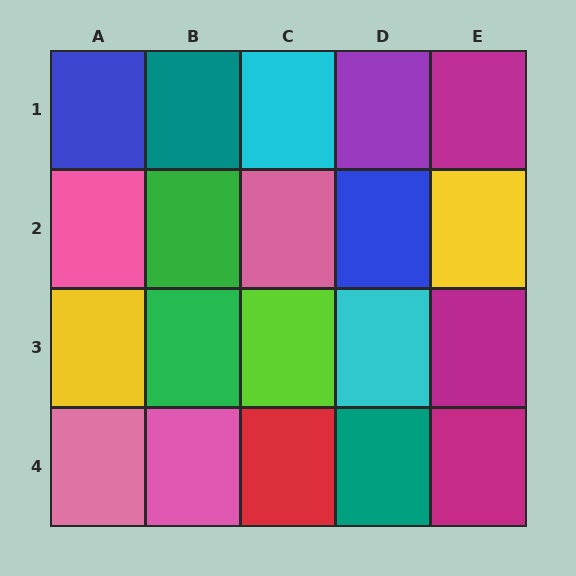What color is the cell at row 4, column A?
Pink.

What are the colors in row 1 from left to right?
Blue, teal, cyan, purple, magenta.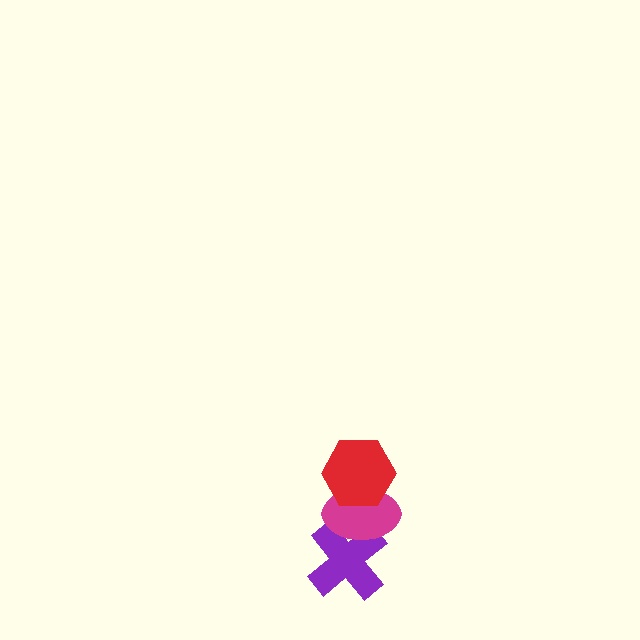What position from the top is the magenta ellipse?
The magenta ellipse is 2nd from the top.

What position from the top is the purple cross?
The purple cross is 3rd from the top.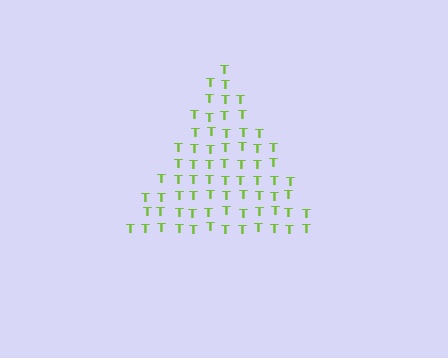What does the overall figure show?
The overall figure shows a triangle.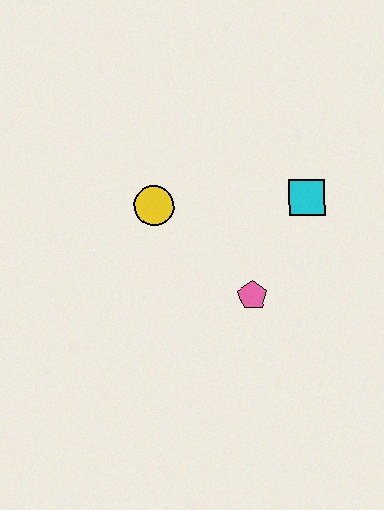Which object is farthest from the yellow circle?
The cyan square is farthest from the yellow circle.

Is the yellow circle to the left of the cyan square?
Yes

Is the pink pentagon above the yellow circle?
No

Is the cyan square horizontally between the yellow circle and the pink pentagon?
No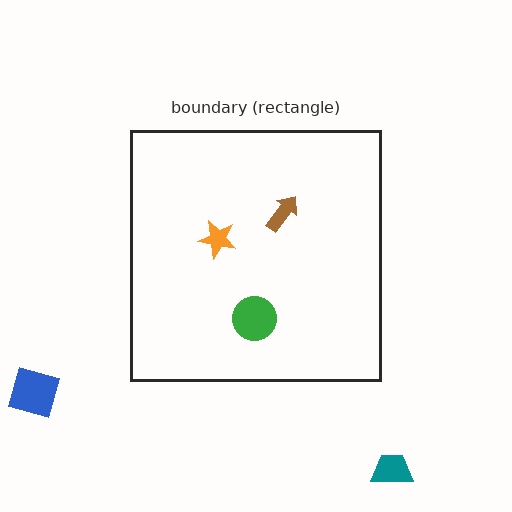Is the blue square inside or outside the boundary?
Outside.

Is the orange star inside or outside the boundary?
Inside.